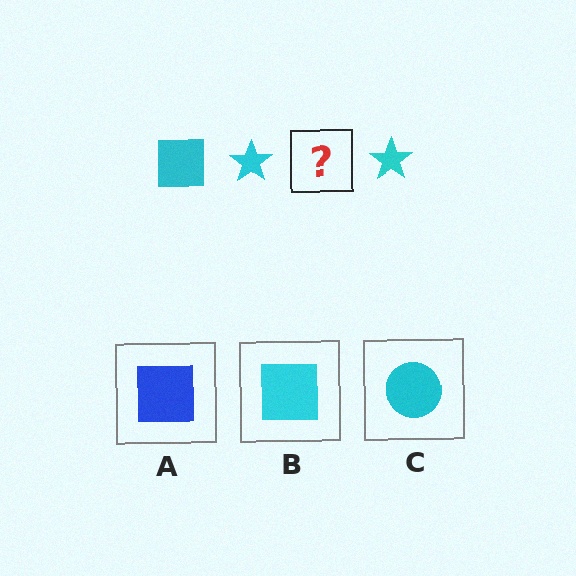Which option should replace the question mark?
Option B.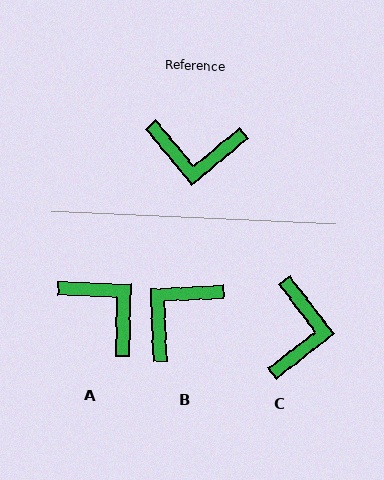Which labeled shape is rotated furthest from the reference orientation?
A, about 139 degrees away.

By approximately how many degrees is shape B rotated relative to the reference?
Approximately 127 degrees clockwise.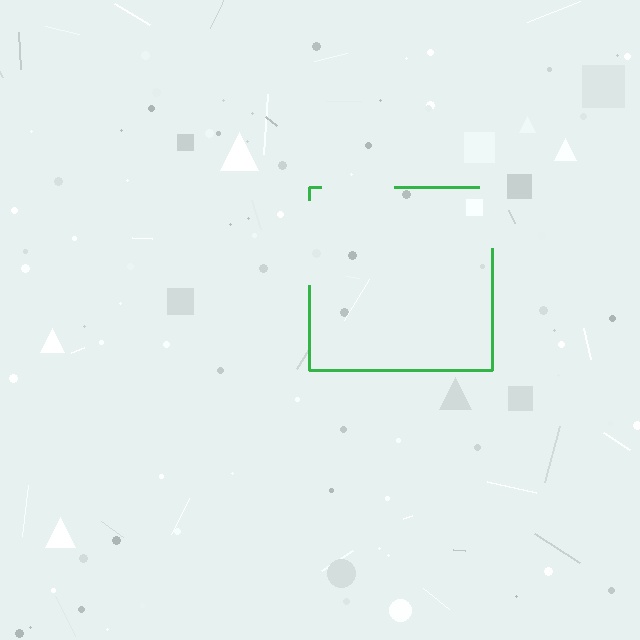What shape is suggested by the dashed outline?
The dashed outline suggests a square.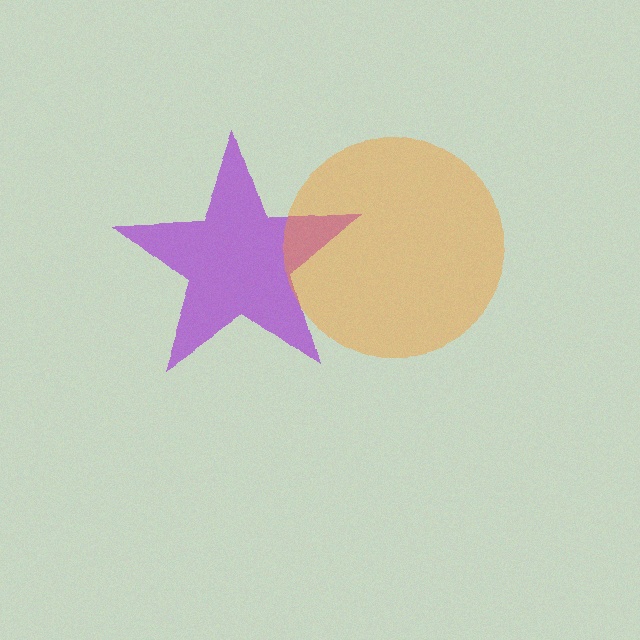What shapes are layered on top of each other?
The layered shapes are: a purple star, an orange circle.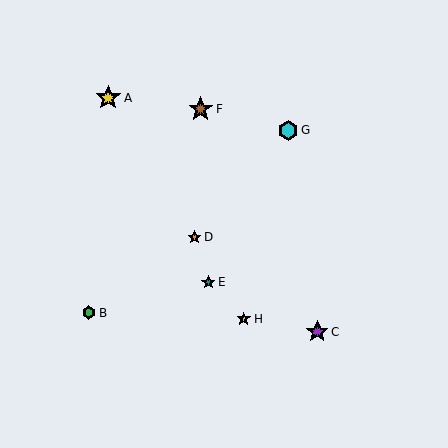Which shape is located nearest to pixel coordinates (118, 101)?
The yellow star (labeled A) at (108, 98) is nearest to that location.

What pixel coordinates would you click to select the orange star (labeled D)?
Click at (194, 237) to select the orange star D.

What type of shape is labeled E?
Shape E is a teal star.